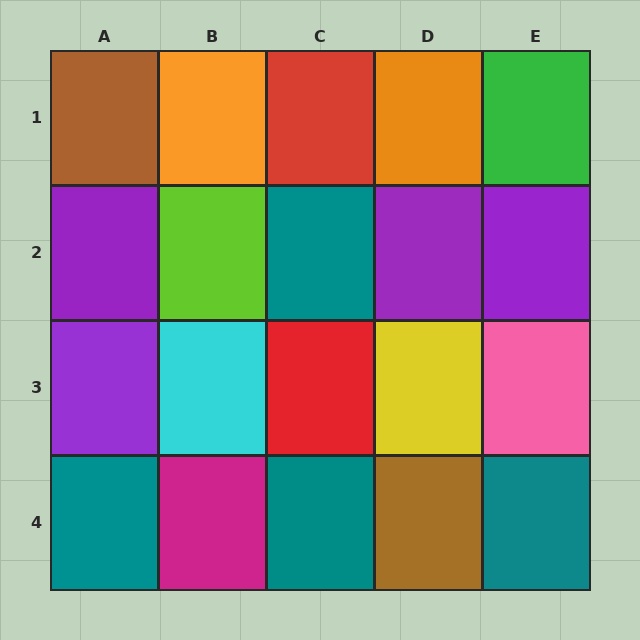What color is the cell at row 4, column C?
Teal.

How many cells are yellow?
1 cell is yellow.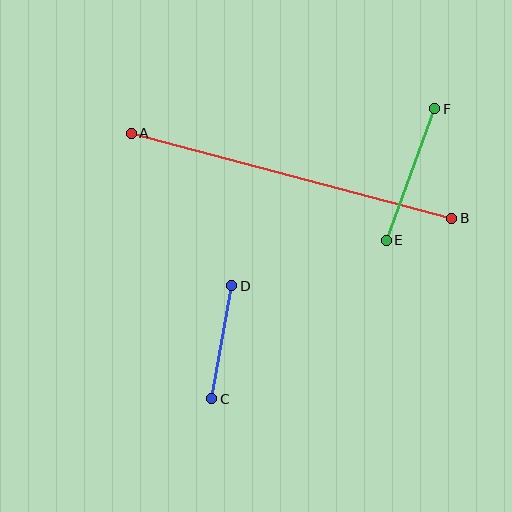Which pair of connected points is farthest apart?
Points A and B are farthest apart.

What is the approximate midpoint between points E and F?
The midpoint is at approximately (411, 175) pixels.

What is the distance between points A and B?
The distance is approximately 332 pixels.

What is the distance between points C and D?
The distance is approximately 115 pixels.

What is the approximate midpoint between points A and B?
The midpoint is at approximately (291, 176) pixels.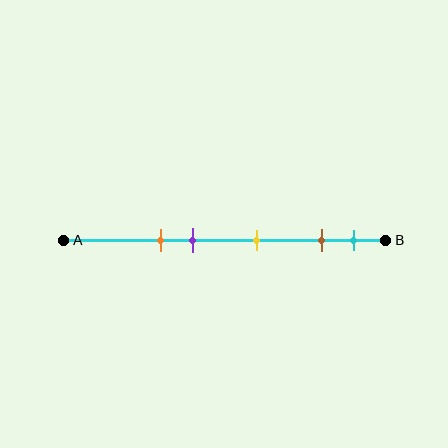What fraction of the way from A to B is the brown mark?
The brown mark is approximately 80% (0.8) of the way from A to B.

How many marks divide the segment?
There are 5 marks dividing the segment.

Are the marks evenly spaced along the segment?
No, the marks are not evenly spaced.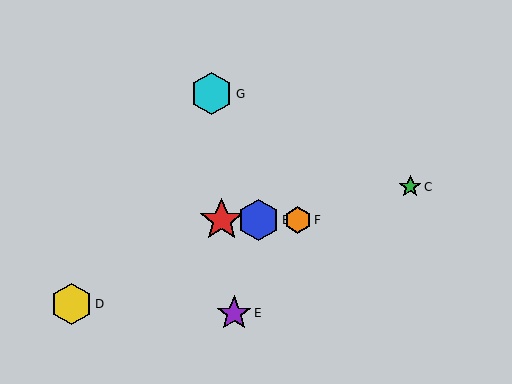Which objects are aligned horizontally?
Objects A, B, F are aligned horizontally.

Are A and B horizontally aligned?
Yes, both are at y≈220.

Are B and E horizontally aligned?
No, B is at y≈220 and E is at y≈313.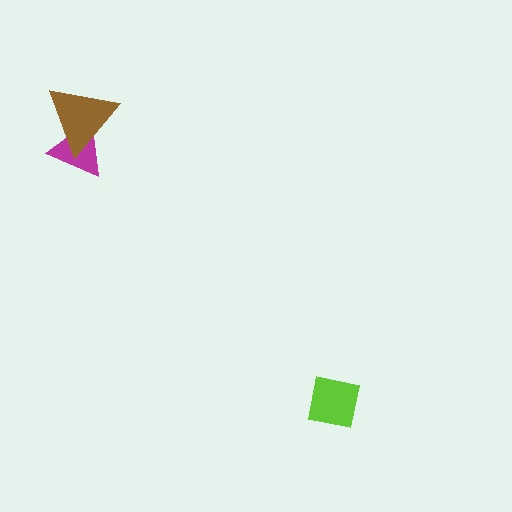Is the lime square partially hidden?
No, no other shape covers it.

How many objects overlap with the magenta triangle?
1 object overlaps with the magenta triangle.